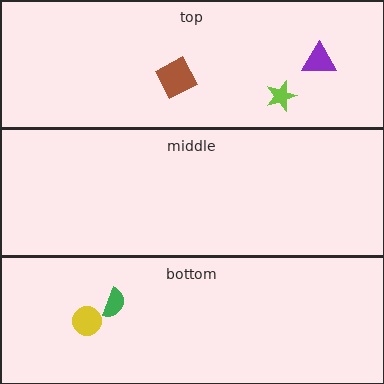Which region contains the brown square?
The top region.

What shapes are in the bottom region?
The yellow circle, the green semicircle.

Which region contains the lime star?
The top region.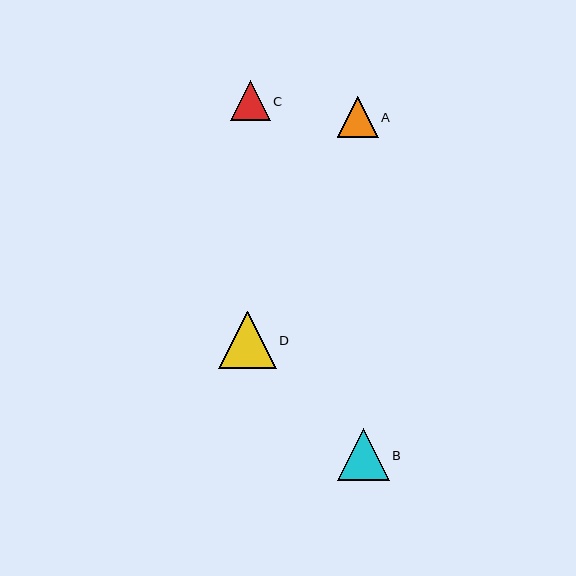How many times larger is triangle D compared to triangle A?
Triangle D is approximately 1.4 times the size of triangle A.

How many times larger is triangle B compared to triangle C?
Triangle B is approximately 1.3 times the size of triangle C.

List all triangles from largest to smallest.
From largest to smallest: D, B, A, C.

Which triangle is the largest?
Triangle D is the largest with a size of approximately 58 pixels.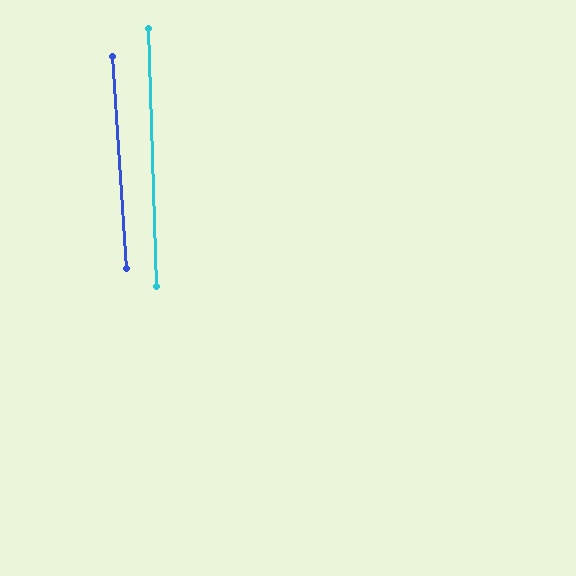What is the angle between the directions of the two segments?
Approximately 2 degrees.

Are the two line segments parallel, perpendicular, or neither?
Parallel — their directions differ by only 2.0°.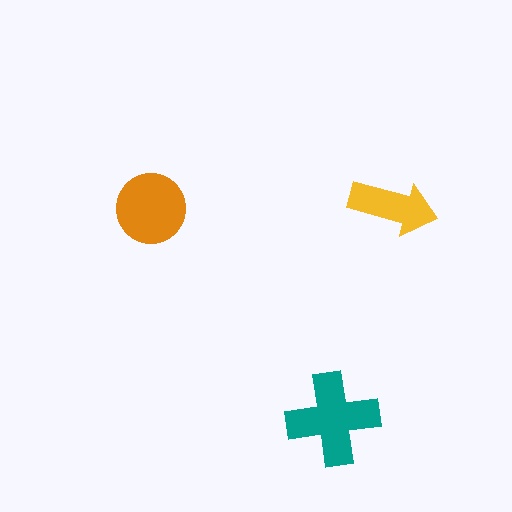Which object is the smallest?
The yellow arrow.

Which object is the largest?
The teal cross.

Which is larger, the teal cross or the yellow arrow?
The teal cross.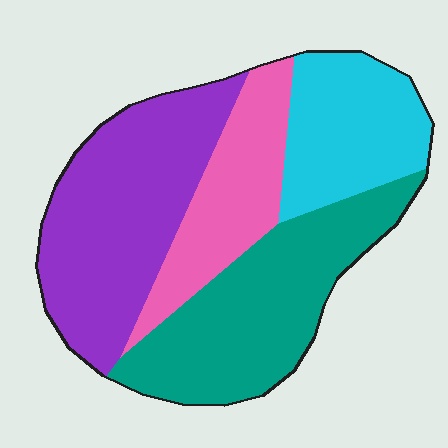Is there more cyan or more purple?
Purple.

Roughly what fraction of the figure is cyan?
Cyan covers 19% of the figure.